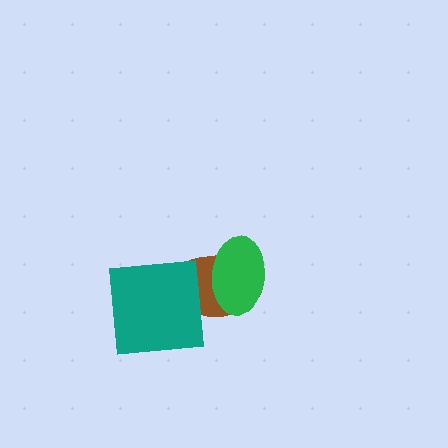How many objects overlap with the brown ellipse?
2 objects overlap with the brown ellipse.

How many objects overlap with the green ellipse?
1 object overlaps with the green ellipse.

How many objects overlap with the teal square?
1 object overlaps with the teal square.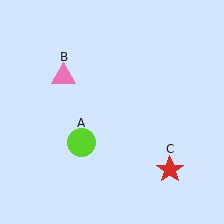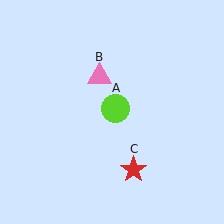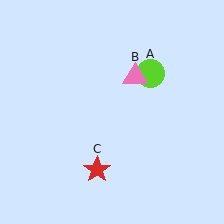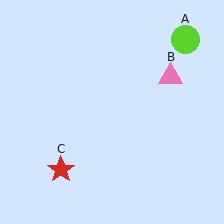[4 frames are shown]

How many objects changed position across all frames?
3 objects changed position: lime circle (object A), pink triangle (object B), red star (object C).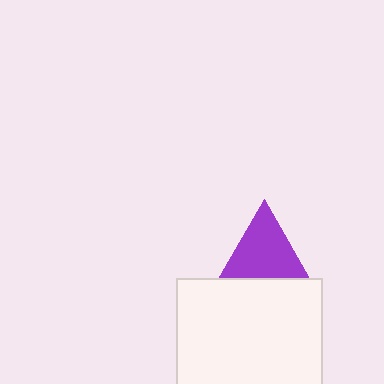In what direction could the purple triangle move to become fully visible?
The purple triangle could move up. That would shift it out from behind the white square entirely.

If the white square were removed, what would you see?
You would see the complete purple triangle.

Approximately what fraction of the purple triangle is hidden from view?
Roughly 39% of the purple triangle is hidden behind the white square.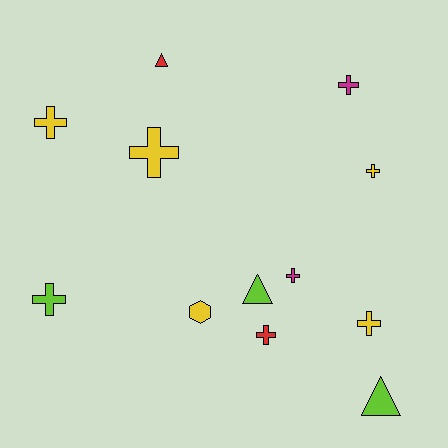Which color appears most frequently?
Yellow, with 5 objects.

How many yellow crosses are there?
There are 4 yellow crosses.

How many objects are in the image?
There are 12 objects.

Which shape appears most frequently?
Cross, with 8 objects.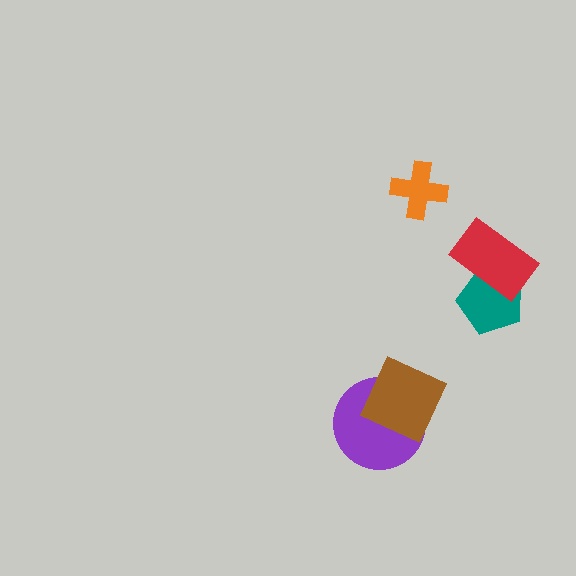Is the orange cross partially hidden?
No, no other shape covers it.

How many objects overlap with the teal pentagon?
1 object overlaps with the teal pentagon.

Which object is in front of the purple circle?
The brown square is in front of the purple circle.